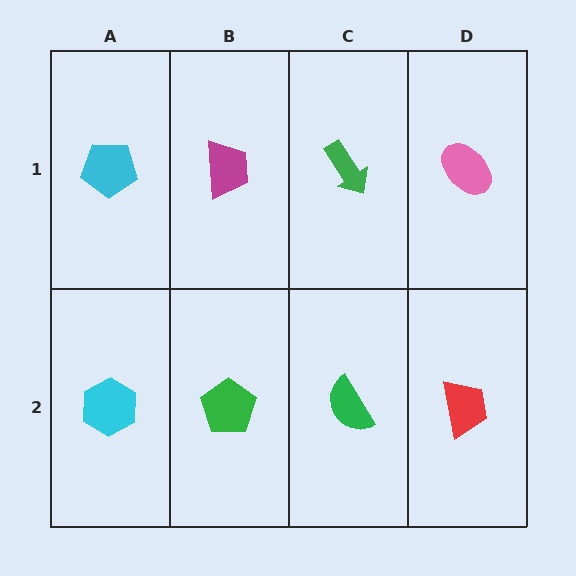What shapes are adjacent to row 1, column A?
A cyan hexagon (row 2, column A), a magenta trapezoid (row 1, column B).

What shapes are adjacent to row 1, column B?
A green pentagon (row 2, column B), a cyan pentagon (row 1, column A), a green arrow (row 1, column C).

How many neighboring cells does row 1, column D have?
2.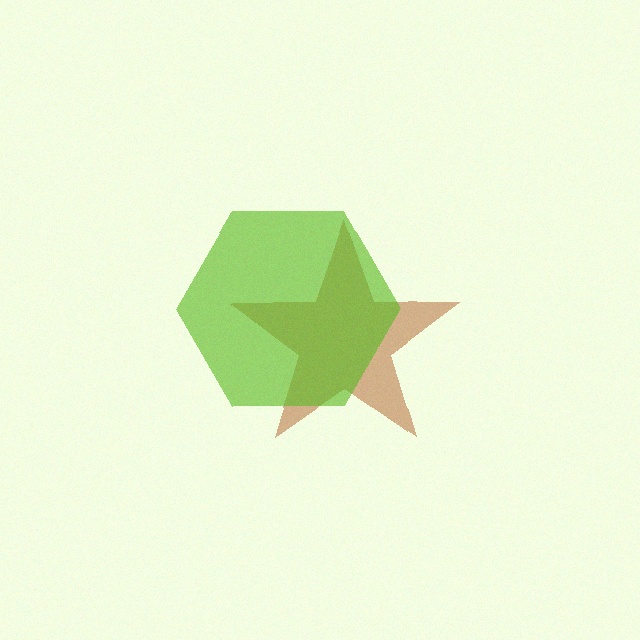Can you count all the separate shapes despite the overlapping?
Yes, there are 2 separate shapes.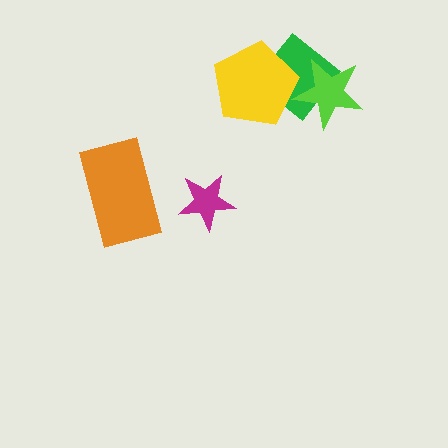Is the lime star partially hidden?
No, no other shape covers it.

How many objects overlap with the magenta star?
0 objects overlap with the magenta star.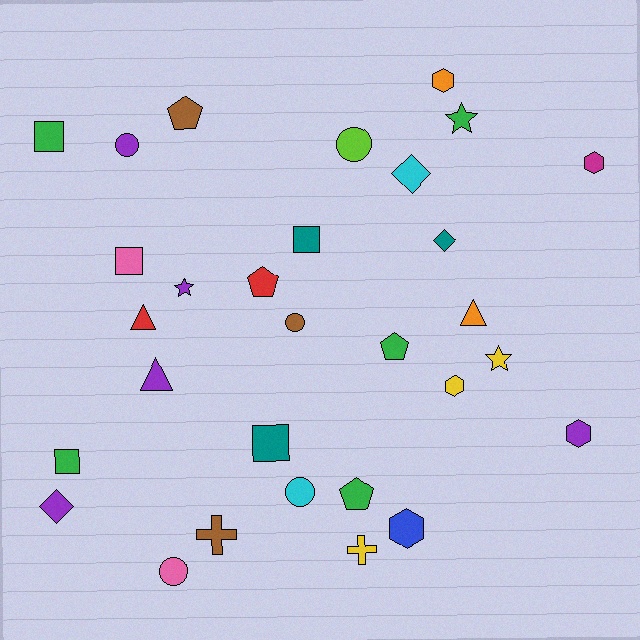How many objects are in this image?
There are 30 objects.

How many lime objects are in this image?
There is 1 lime object.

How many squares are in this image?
There are 5 squares.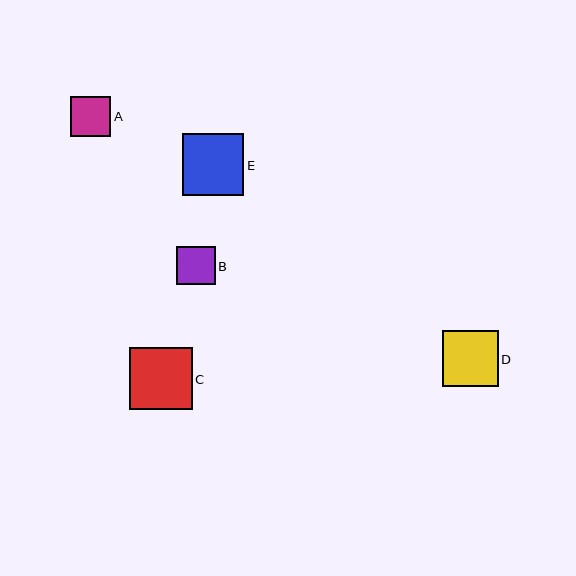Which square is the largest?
Square C is the largest with a size of approximately 62 pixels.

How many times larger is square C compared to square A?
Square C is approximately 1.6 times the size of square A.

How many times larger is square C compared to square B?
Square C is approximately 1.6 times the size of square B.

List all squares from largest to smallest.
From largest to smallest: C, E, D, A, B.